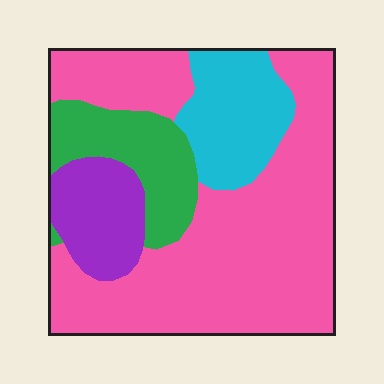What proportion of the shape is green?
Green covers roughly 15% of the shape.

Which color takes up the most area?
Pink, at roughly 60%.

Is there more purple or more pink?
Pink.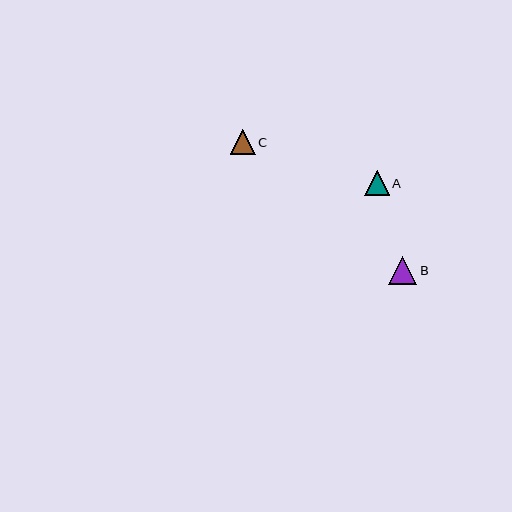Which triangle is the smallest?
Triangle A is the smallest with a size of approximately 24 pixels.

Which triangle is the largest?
Triangle B is the largest with a size of approximately 28 pixels.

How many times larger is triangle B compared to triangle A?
Triangle B is approximately 1.1 times the size of triangle A.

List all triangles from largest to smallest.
From largest to smallest: B, C, A.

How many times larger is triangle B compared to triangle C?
Triangle B is approximately 1.1 times the size of triangle C.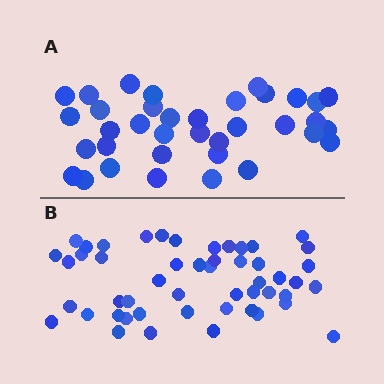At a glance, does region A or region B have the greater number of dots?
Region B (the bottom region) has more dots.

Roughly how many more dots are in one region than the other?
Region B has approximately 15 more dots than region A.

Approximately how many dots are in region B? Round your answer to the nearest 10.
About 50 dots.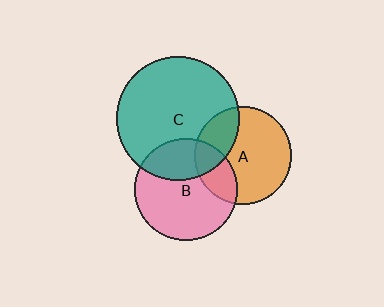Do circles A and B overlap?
Yes.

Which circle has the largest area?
Circle C (teal).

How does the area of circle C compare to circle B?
Approximately 1.5 times.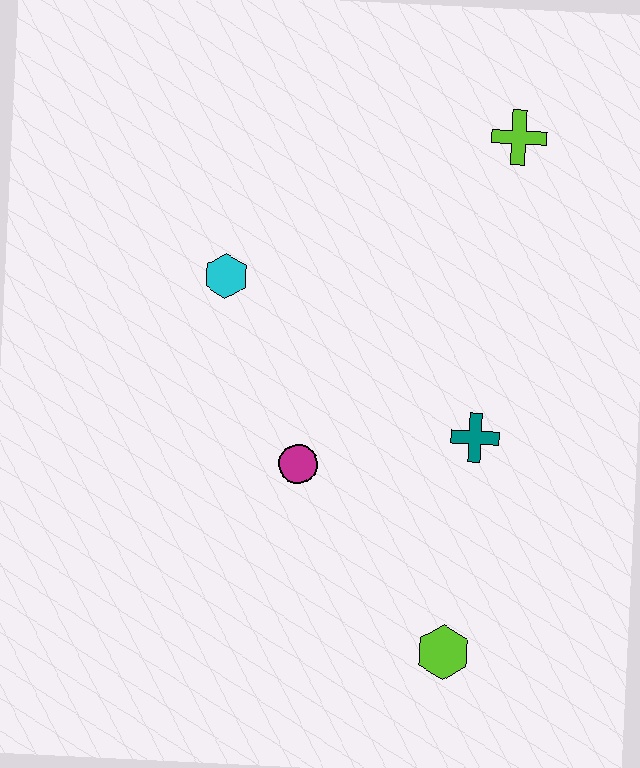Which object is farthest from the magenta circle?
The lime cross is farthest from the magenta circle.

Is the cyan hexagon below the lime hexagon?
No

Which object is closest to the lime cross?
The teal cross is closest to the lime cross.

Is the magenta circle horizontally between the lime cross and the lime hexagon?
No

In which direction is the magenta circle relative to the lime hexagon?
The magenta circle is above the lime hexagon.